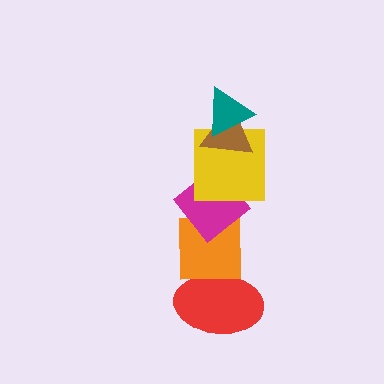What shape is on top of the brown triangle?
The teal triangle is on top of the brown triangle.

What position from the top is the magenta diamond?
The magenta diamond is 4th from the top.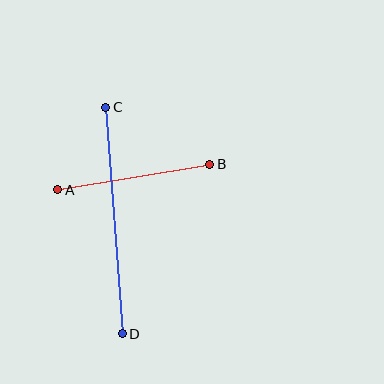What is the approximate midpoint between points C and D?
The midpoint is at approximately (114, 220) pixels.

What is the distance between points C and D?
The distance is approximately 227 pixels.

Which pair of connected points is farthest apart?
Points C and D are farthest apart.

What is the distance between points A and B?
The distance is approximately 154 pixels.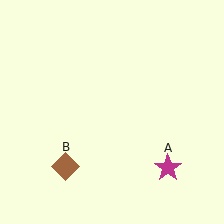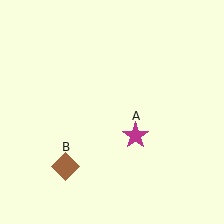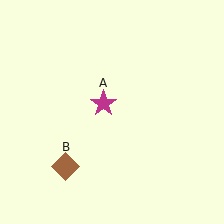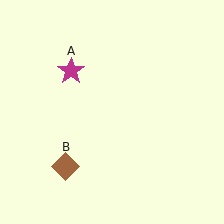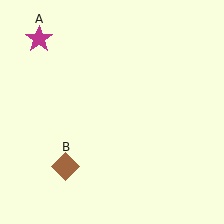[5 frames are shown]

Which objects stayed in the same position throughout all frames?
Brown diamond (object B) remained stationary.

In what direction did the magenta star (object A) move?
The magenta star (object A) moved up and to the left.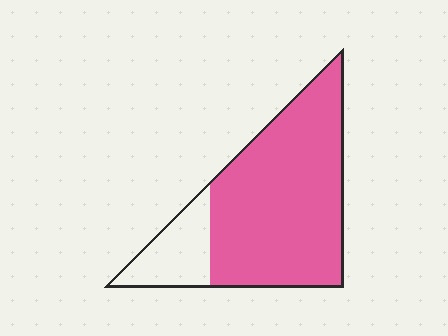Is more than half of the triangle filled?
Yes.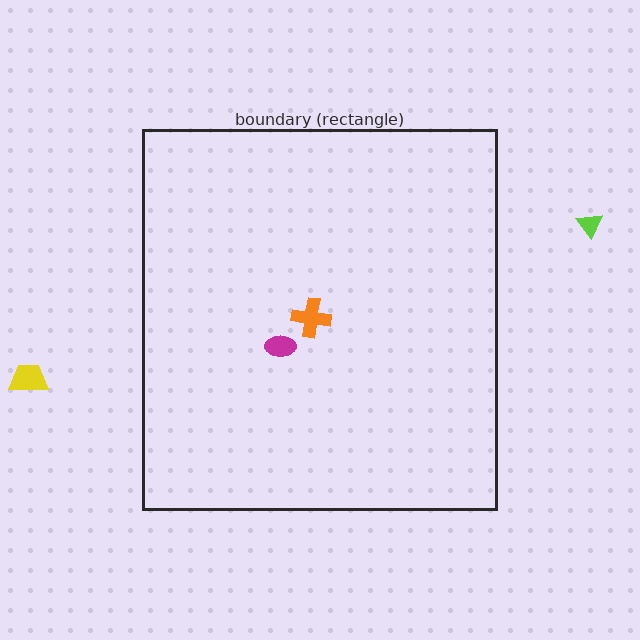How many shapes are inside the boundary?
2 inside, 2 outside.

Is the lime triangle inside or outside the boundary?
Outside.